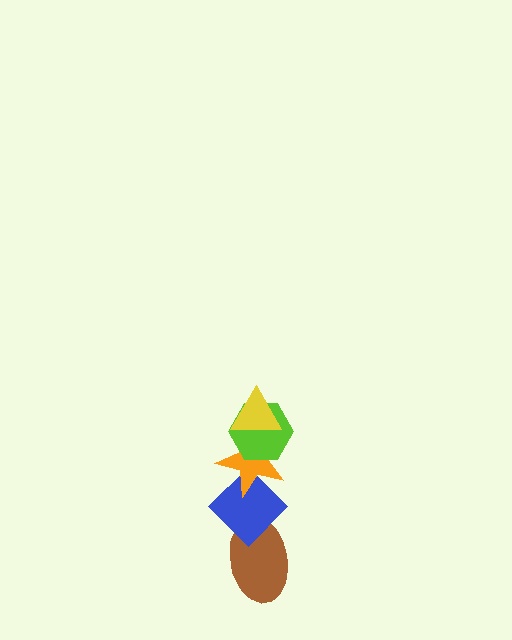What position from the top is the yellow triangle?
The yellow triangle is 1st from the top.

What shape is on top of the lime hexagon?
The yellow triangle is on top of the lime hexagon.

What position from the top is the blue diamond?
The blue diamond is 4th from the top.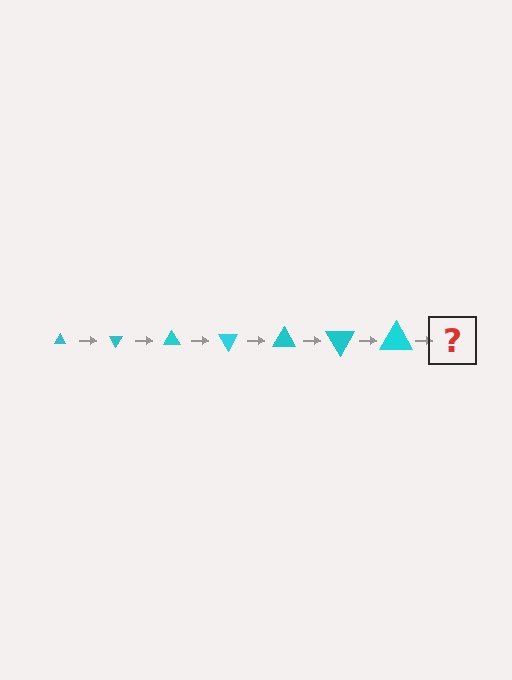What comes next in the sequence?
The next element should be a triangle, larger than the previous one and rotated 420 degrees from the start.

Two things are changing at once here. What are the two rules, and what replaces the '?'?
The two rules are that the triangle grows larger each step and it rotates 60 degrees each step. The '?' should be a triangle, larger than the previous one and rotated 420 degrees from the start.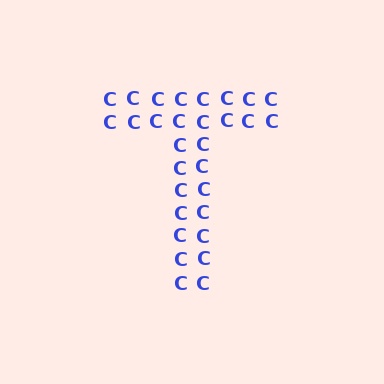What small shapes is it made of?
It is made of small letter C's.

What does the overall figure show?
The overall figure shows the letter T.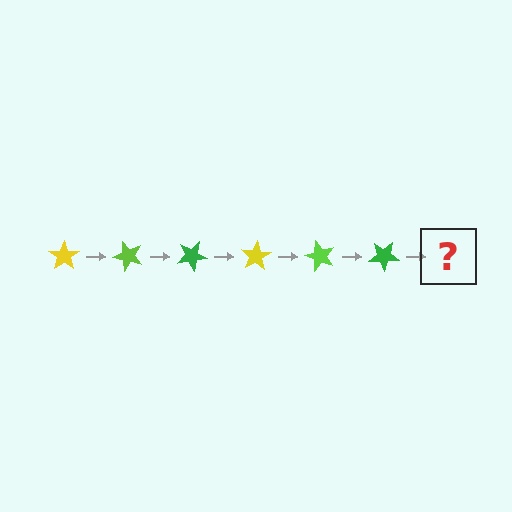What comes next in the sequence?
The next element should be a yellow star, rotated 300 degrees from the start.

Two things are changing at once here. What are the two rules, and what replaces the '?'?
The two rules are that it rotates 50 degrees each step and the color cycles through yellow, lime, and green. The '?' should be a yellow star, rotated 300 degrees from the start.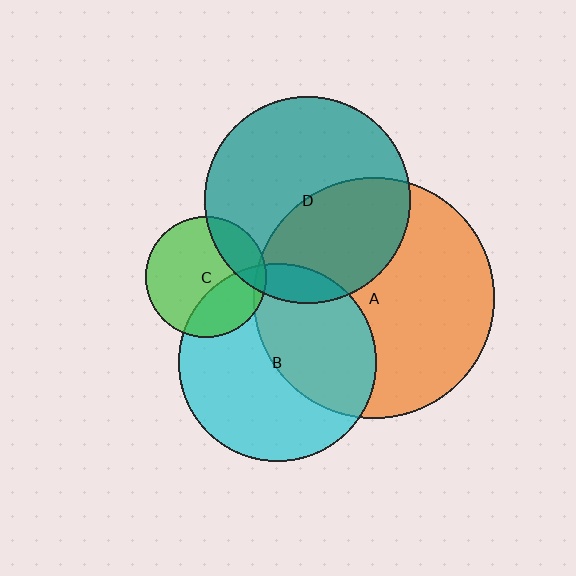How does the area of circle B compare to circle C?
Approximately 2.7 times.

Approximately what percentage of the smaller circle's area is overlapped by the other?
Approximately 5%.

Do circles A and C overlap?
Yes.